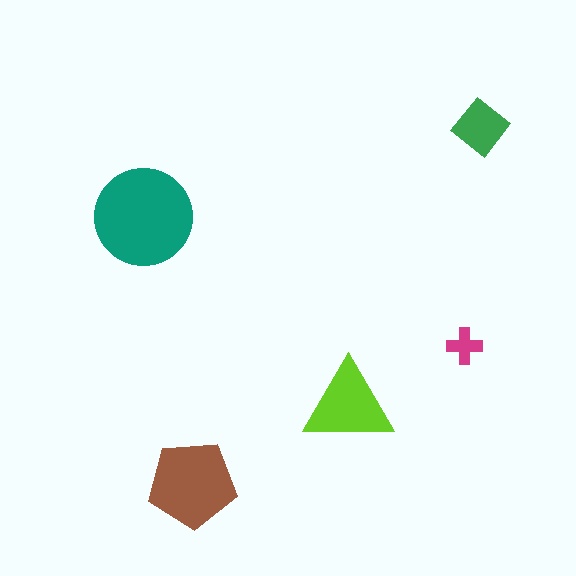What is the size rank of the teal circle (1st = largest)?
1st.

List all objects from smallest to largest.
The magenta cross, the green diamond, the lime triangle, the brown pentagon, the teal circle.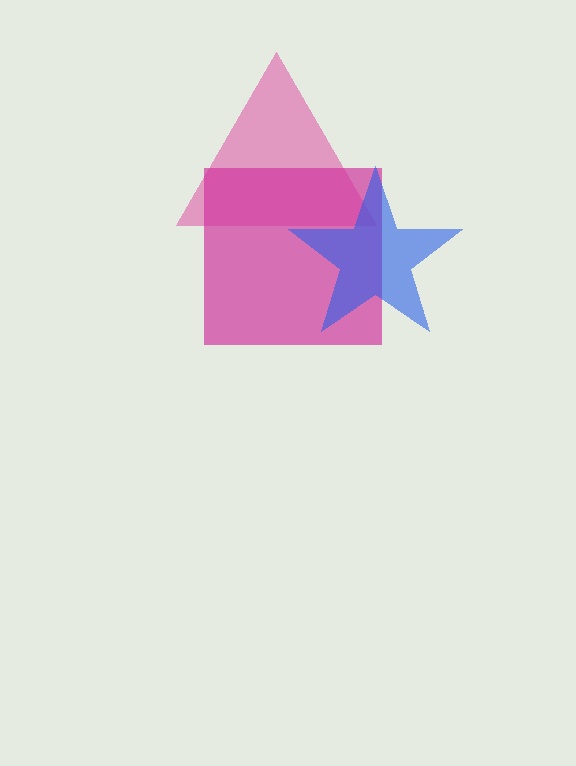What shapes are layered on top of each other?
The layered shapes are: a pink triangle, a magenta square, a blue star.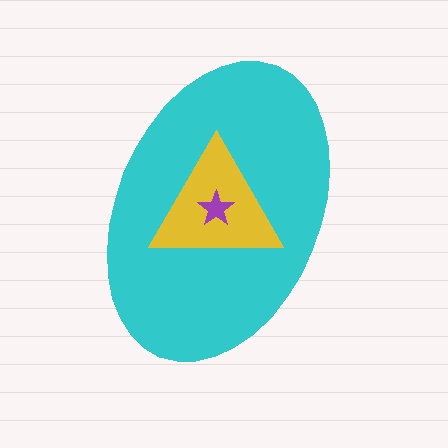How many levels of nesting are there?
3.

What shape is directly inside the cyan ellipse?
The yellow triangle.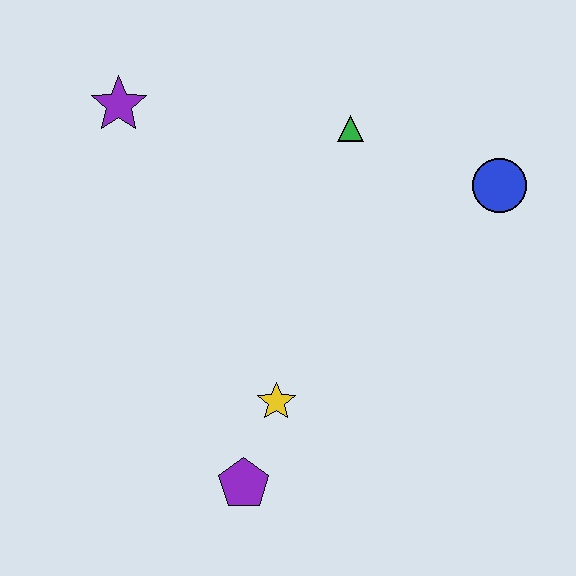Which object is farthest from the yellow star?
The purple star is farthest from the yellow star.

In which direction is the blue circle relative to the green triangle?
The blue circle is to the right of the green triangle.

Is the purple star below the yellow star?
No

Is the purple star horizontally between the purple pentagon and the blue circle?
No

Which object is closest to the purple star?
The green triangle is closest to the purple star.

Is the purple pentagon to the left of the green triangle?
Yes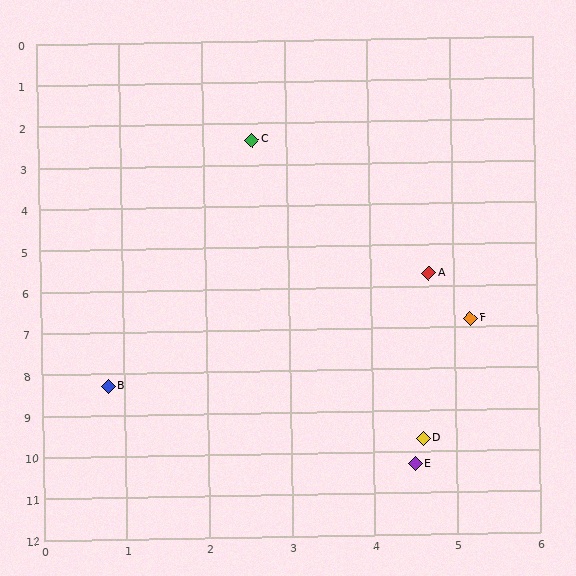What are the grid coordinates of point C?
Point C is at approximately (2.6, 2.4).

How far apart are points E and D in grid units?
Points E and D are about 0.6 grid units apart.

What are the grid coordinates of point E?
Point E is at approximately (4.5, 10.3).